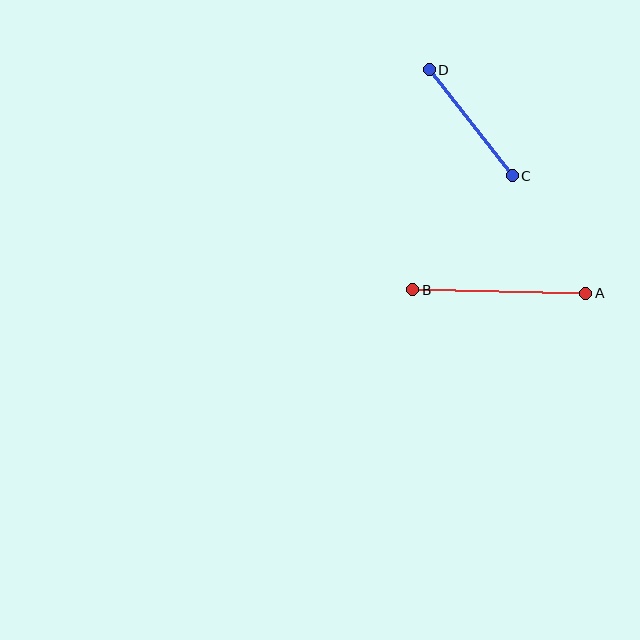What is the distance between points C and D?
The distance is approximately 134 pixels.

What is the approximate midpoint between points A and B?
The midpoint is at approximately (499, 291) pixels.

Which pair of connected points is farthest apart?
Points A and B are farthest apart.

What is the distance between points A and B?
The distance is approximately 173 pixels.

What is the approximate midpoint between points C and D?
The midpoint is at approximately (471, 123) pixels.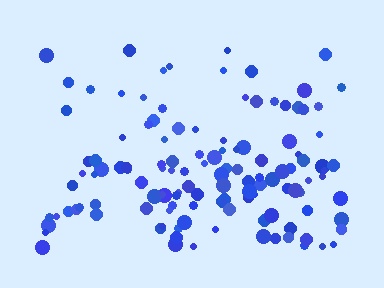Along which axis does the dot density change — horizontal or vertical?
Vertical.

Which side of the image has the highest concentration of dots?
The bottom.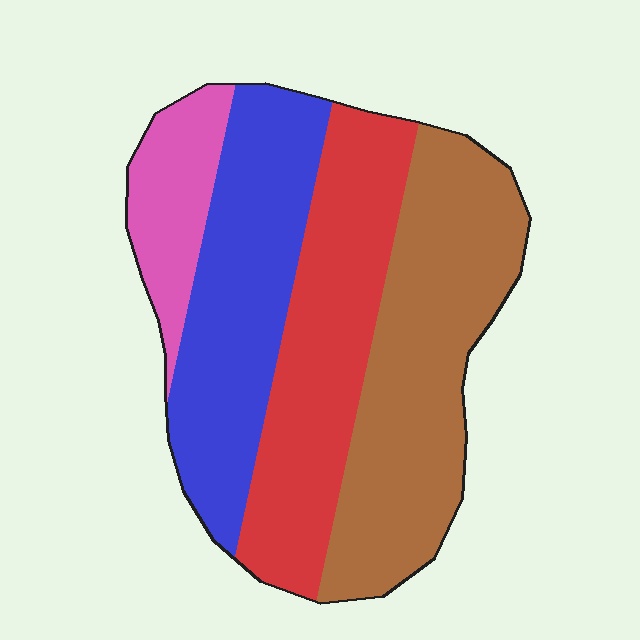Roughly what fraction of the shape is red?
Red covers 28% of the shape.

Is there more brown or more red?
Brown.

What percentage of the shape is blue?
Blue covers 27% of the shape.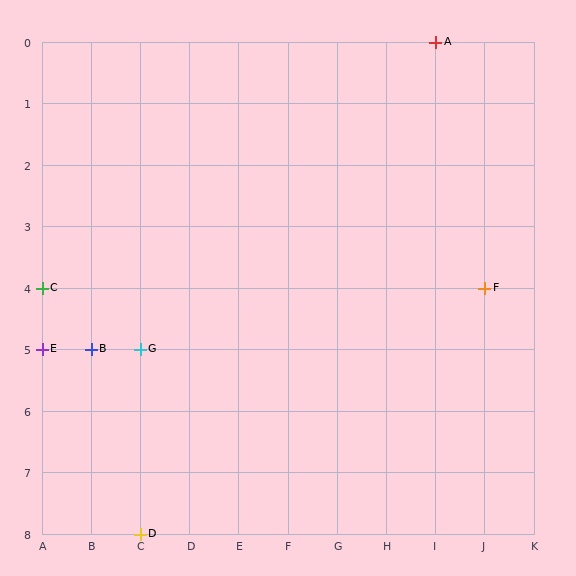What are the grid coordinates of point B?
Point B is at grid coordinates (B, 5).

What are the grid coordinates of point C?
Point C is at grid coordinates (A, 4).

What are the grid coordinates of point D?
Point D is at grid coordinates (C, 8).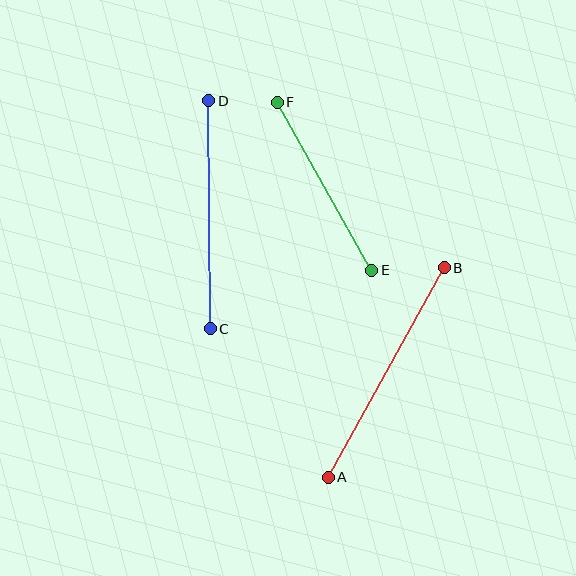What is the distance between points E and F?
The distance is approximately 193 pixels.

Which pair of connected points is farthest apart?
Points A and B are farthest apart.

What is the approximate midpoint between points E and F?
The midpoint is at approximately (324, 186) pixels.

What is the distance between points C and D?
The distance is approximately 228 pixels.